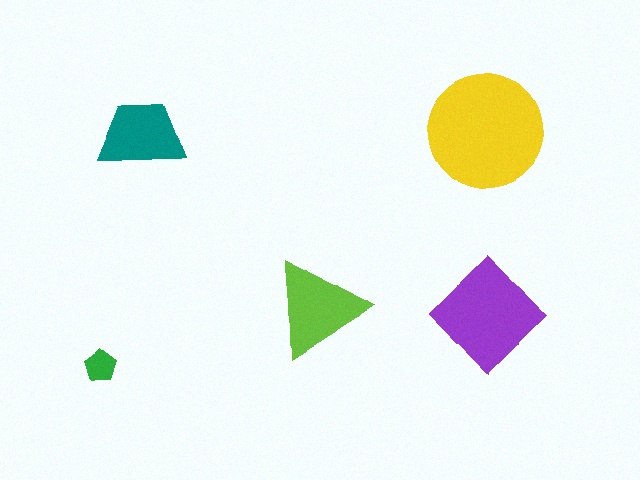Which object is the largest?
The yellow circle.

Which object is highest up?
The teal trapezoid is topmost.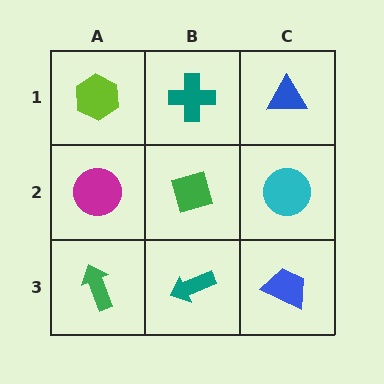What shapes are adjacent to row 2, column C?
A blue triangle (row 1, column C), a blue trapezoid (row 3, column C), a green diamond (row 2, column B).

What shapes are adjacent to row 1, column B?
A green diamond (row 2, column B), a lime hexagon (row 1, column A), a blue triangle (row 1, column C).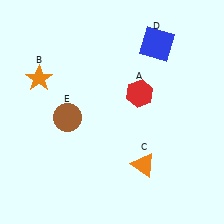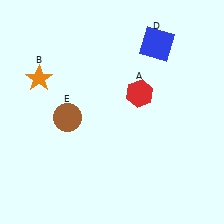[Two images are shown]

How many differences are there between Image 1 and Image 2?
There is 1 difference between the two images.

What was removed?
The orange triangle (C) was removed in Image 2.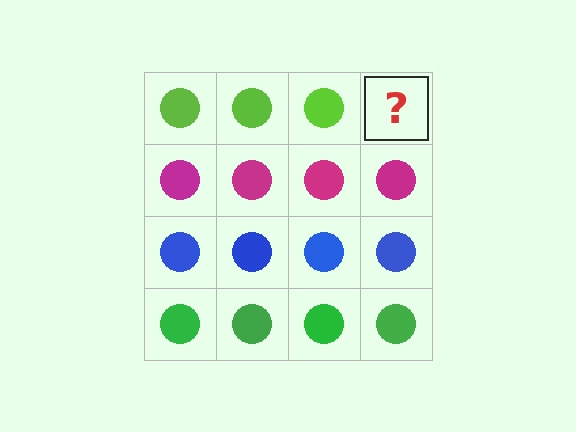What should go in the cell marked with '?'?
The missing cell should contain a lime circle.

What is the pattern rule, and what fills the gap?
The rule is that each row has a consistent color. The gap should be filled with a lime circle.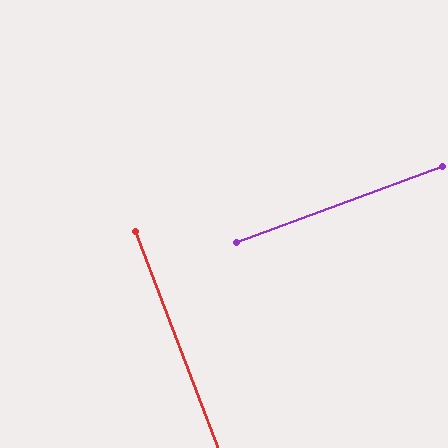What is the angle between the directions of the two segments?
Approximately 89 degrees.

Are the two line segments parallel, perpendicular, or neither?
Perpendicular — they meet at approximately 89°.